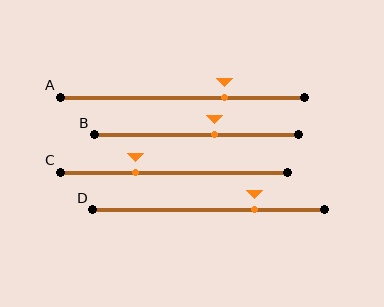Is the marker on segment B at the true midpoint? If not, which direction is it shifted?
No, the marker on segment B is shifted to the right by about 9% of the segment length.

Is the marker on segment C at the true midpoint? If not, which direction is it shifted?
No, the marker on segment C is shifted to the left by about 17% of the segment length.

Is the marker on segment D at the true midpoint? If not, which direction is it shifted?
No, the marker on segment D is shifted to the right by about 20% of the segment length.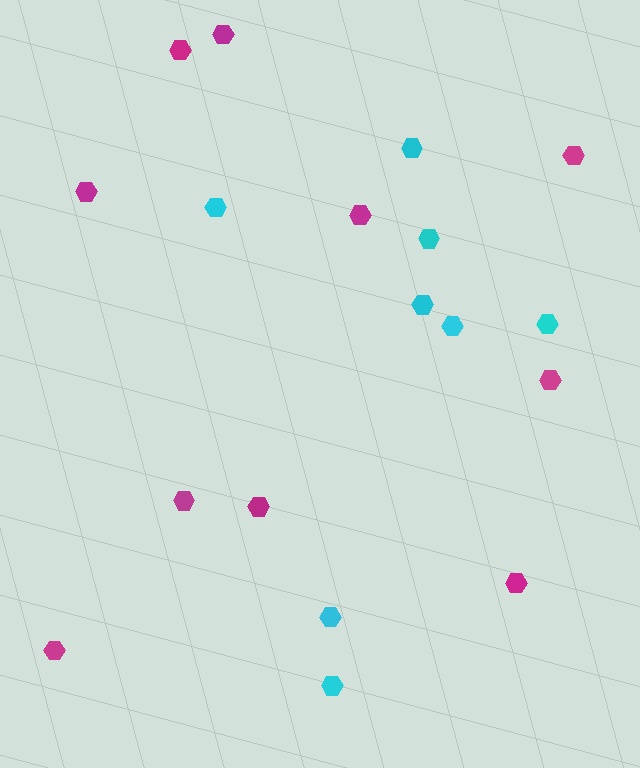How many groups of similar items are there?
There are 2 groups: one group of cyan hexagons (8) and one group of magenta hexagons (10).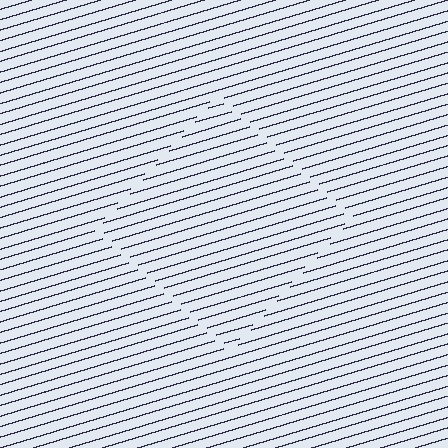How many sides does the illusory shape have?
4 sides — the line-ends trace a square.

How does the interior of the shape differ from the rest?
The interior of the shape contains the same grating, shifted by half a period — the contour is defined by the phase discontinuity where line-ends from the inner and outer gratings abut.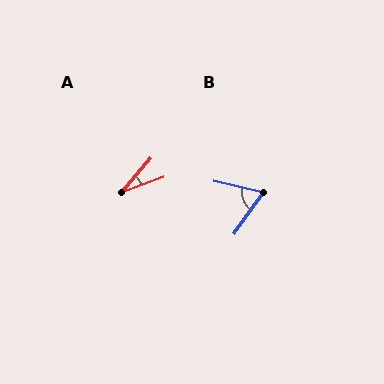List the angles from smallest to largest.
A (29°), B (67°).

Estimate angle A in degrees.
Approximately 29 degrees.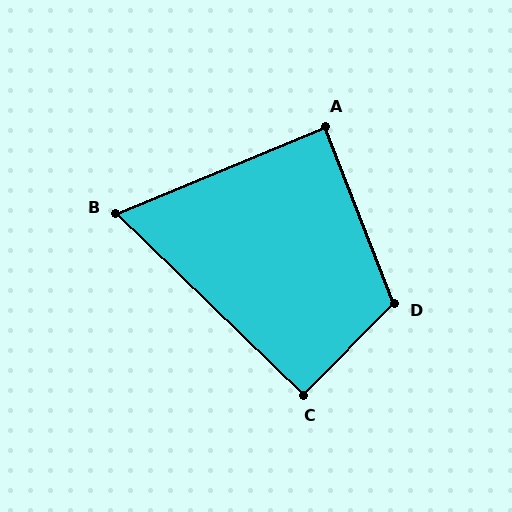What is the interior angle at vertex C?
Approximately 91 degrees (approximately right).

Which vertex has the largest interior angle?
D, at approximately 113 degrees.